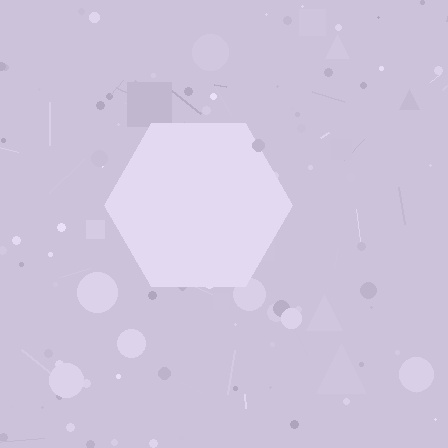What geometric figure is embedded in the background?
A hexagon is embedded in the background.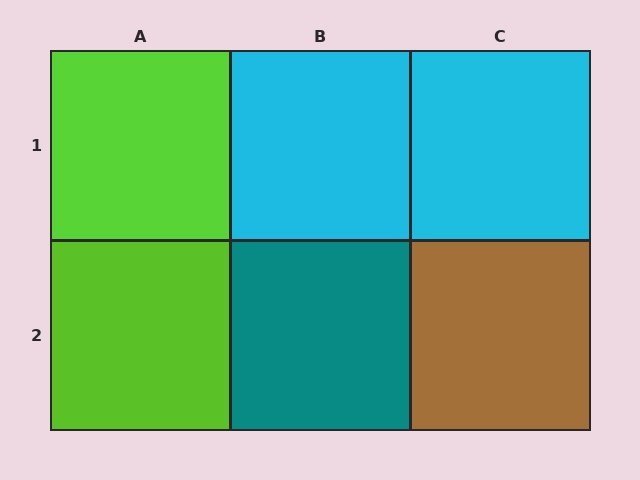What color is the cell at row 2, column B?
Teal.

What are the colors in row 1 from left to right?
Lime, cyan, cyan.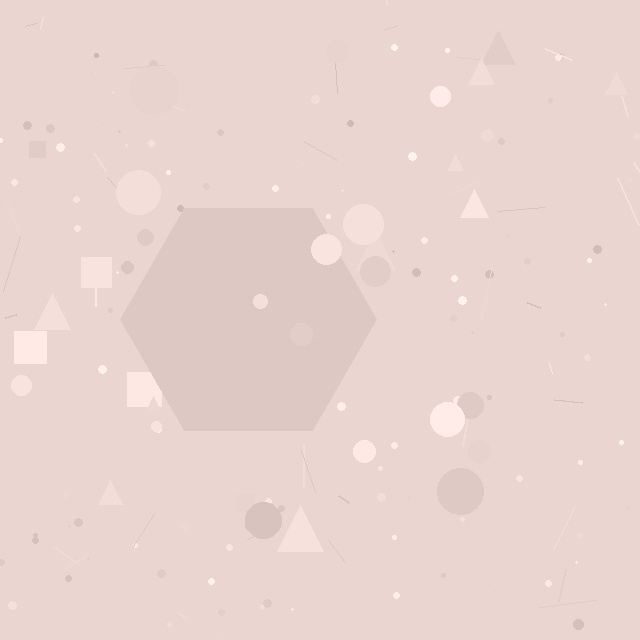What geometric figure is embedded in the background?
A hexagon is embedded in the background.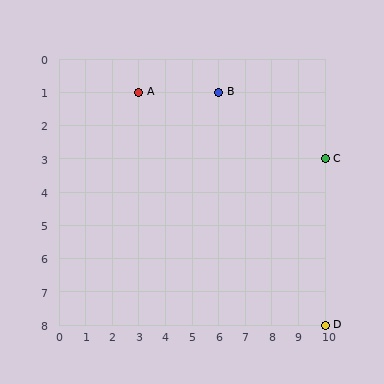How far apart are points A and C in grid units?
Points A and C are 7 columns and 2 rows apart (about 7.3 grid units diagonally).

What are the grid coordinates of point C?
Point C is at grid coordinates (10, 3).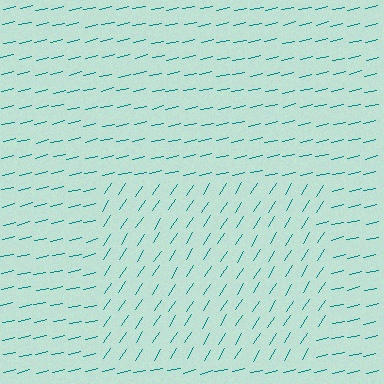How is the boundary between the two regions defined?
The boundary is defined purely by a change in line orientation (approximately 45 degrees difference). All lines are the same color and thickness.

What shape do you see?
I see a rectangle.